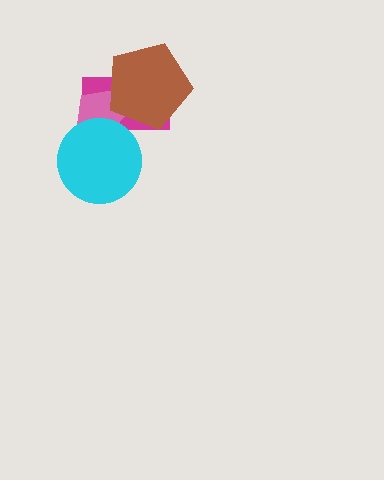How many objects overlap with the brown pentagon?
2 objects overlap with the brown pentagon.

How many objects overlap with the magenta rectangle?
3 objects overlap with the magenta rectangle.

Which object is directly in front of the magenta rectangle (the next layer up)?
The pink pentagon is directly in front of the magenta rectangle.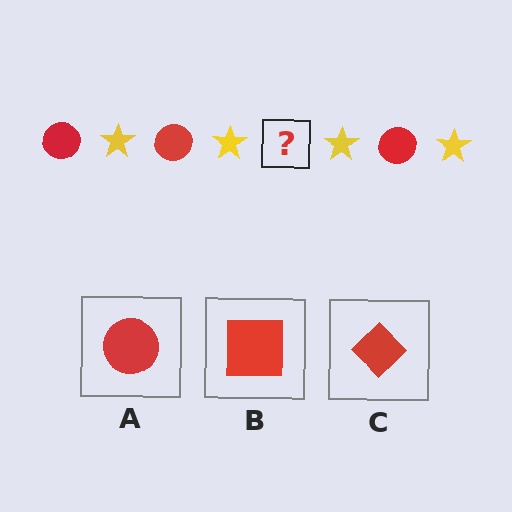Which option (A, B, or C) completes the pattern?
A.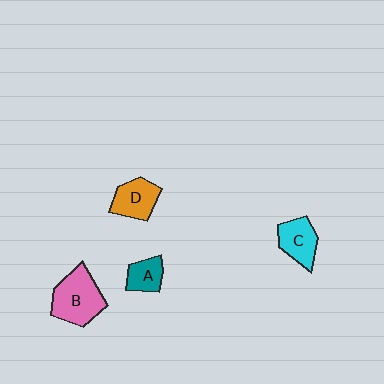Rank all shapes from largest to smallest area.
From largest to smallest: B (pink), D (orange), C (cyan), A (teal).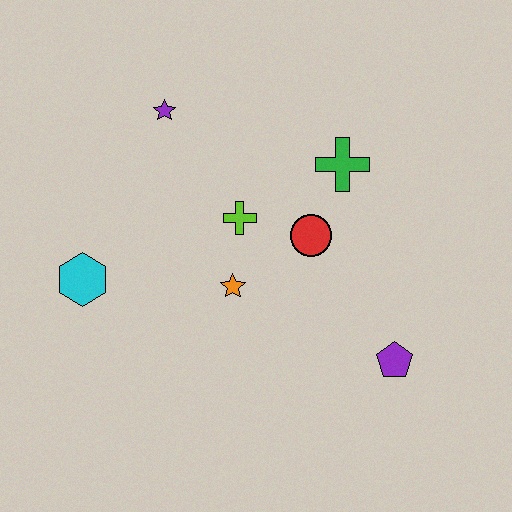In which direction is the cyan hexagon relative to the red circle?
The cyan hexagon is to the left of the red circle.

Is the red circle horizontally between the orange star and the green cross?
Yes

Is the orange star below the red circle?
Yes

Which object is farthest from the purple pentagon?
The purple star is farthest from the purple pentagon.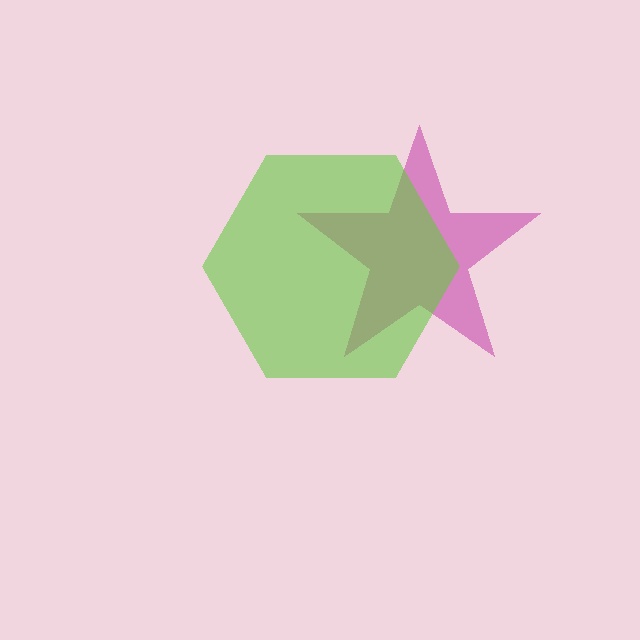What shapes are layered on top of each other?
The layered shapes are: a magenta star, a lime hexagon.